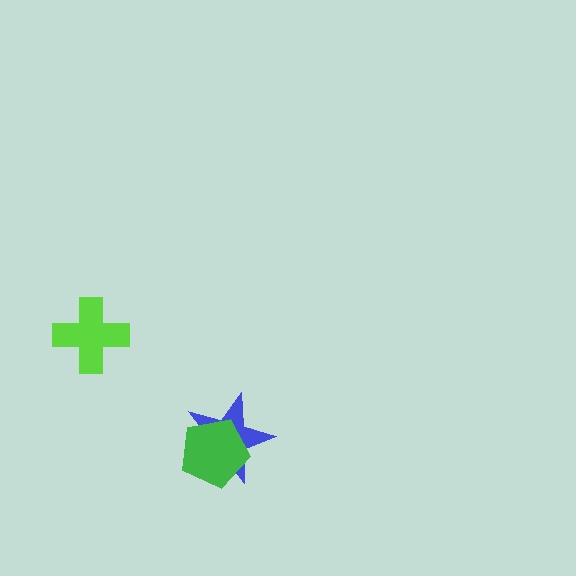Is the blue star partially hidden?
Yes, it is partially covered by another shape.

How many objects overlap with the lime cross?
0 objects overlap with the lime cross.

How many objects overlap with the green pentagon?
1 object overlaps with the green pentagon.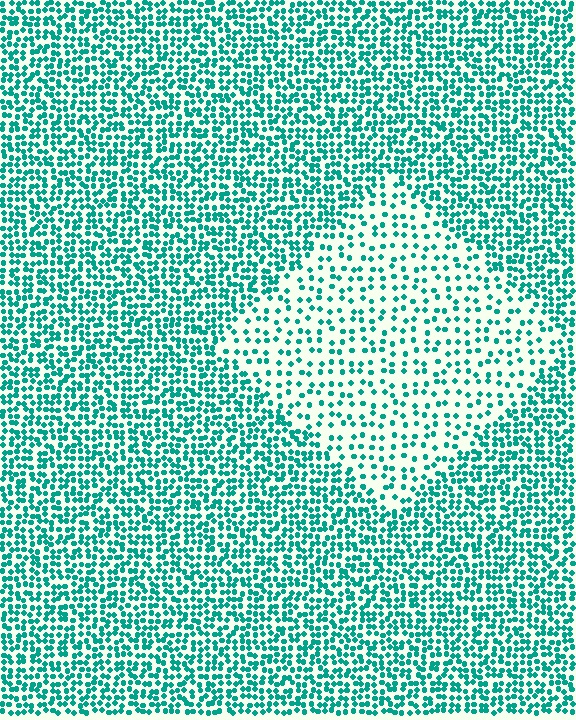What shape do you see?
I see a diamond.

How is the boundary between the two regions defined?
The boundary is defined by a change in element density (approximately 2.2x ratio). All elements are the same color, size, and shape.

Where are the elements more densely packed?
The elements are more densely packed outside the diamond boundary.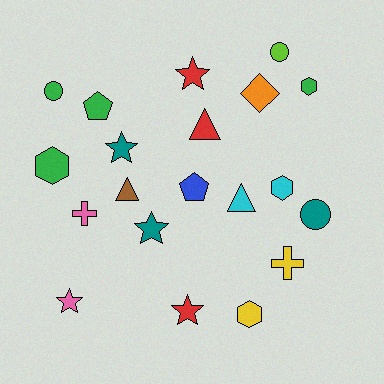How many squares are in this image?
There are no squares.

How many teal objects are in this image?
There are 3 teal objects.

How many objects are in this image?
There are 20 objects.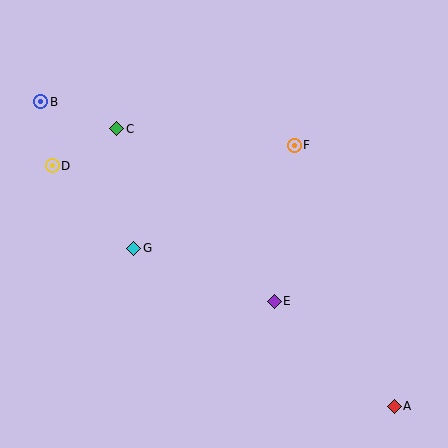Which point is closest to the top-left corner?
Point B is closest to the top-left corner.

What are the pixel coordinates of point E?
Point E is at (274, 301).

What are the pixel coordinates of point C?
Point C is at (117, 129).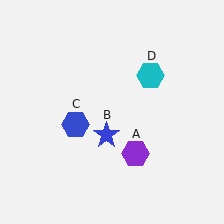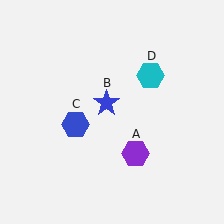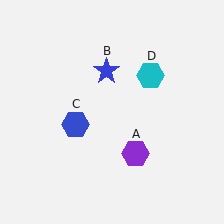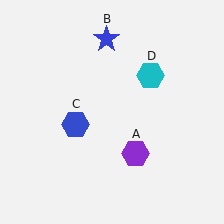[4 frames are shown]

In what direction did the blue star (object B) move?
The blue star (object B) moved up.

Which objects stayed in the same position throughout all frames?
Purple hexagon (object A) and blue hexagon (object C) and cyan hexagon (object D) remained stationary.